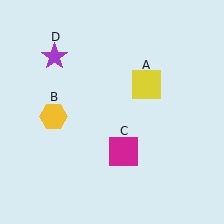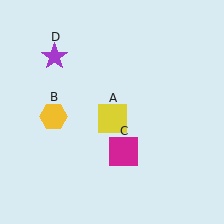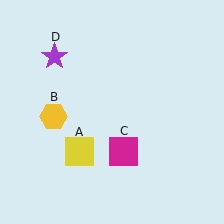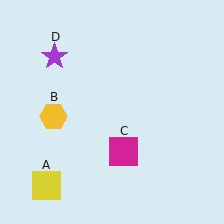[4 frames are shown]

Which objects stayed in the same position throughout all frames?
Yellow hexagon (object B) and magenta square (object C) and purple star (object D) remained stationary.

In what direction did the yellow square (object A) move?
The yellow square (object A) moved down and to the left.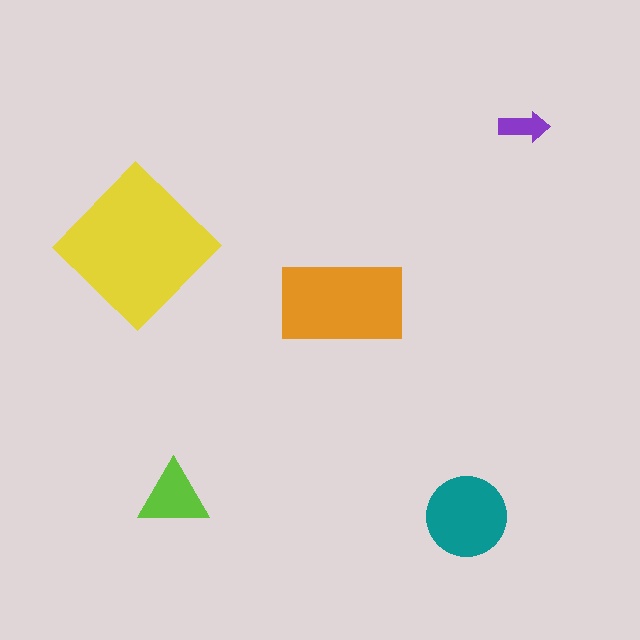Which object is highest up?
The purple arrow is topmost.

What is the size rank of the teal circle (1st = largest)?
3rd.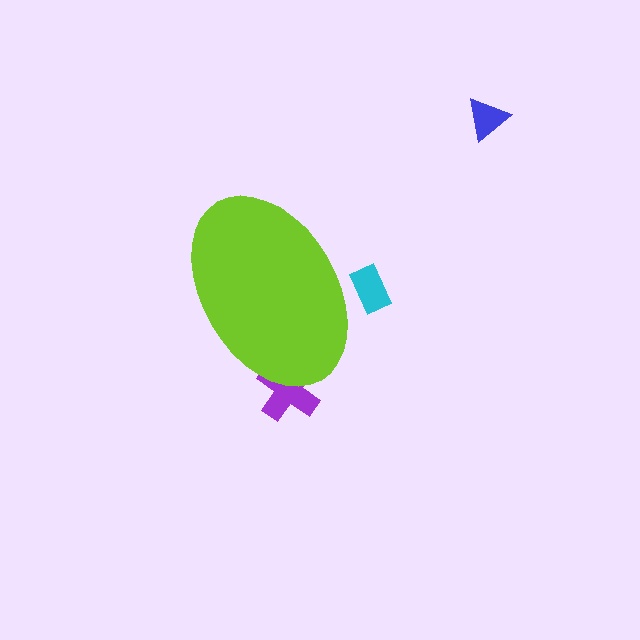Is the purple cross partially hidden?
Yes, the purple cross is partially hidden behind the lime ellipse.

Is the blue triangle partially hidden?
No, the blue triangle is fully visible.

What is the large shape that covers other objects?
A lime ellipse.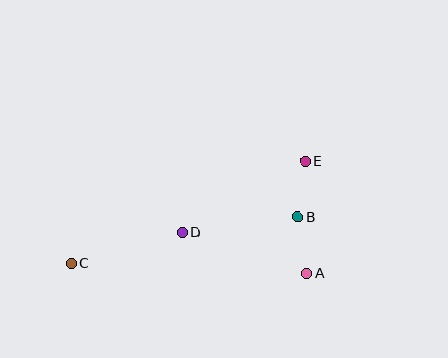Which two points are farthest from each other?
Points C and E are farthest from each other.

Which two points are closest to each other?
Points B and E are closest to each other.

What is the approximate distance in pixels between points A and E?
The distance between A and E is approximately 112 pixels.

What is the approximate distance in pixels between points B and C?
The distance between B and C is approximately 231 pixels.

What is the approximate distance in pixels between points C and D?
The distance between C and D is approximately 115 pixels.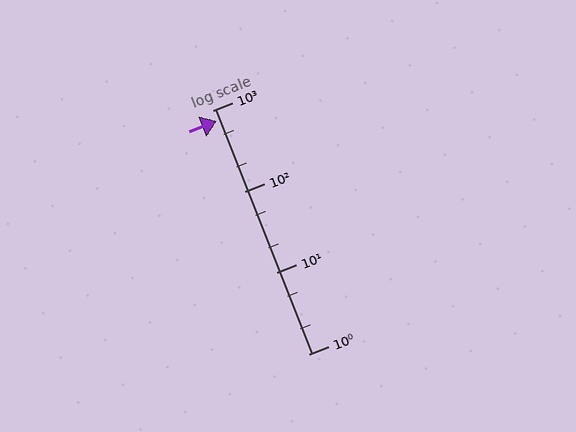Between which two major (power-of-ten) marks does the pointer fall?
The pointer is between 100 and 1000.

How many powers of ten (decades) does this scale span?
The scale spans 3 decades, from 1 to 1000.